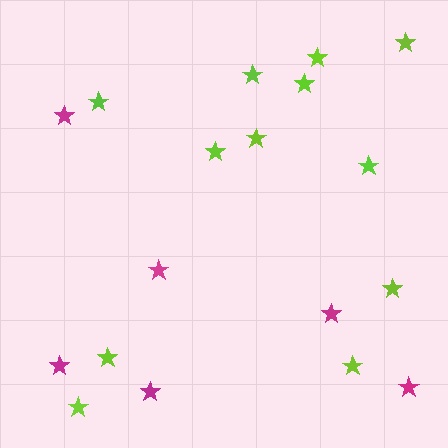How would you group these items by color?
There are 2 groups: one group of lime stars (12) and one group of magenta stars (6).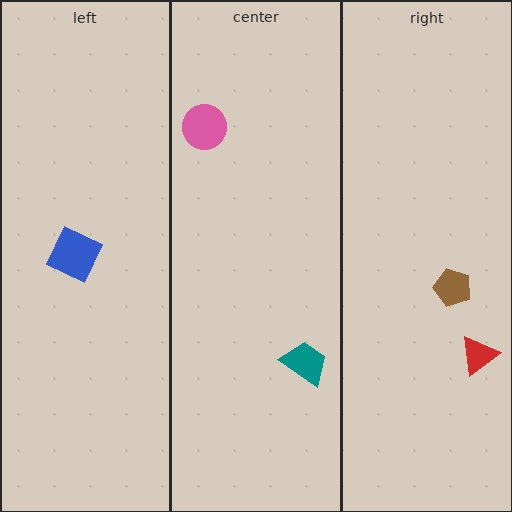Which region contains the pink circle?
The center region.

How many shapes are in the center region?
2.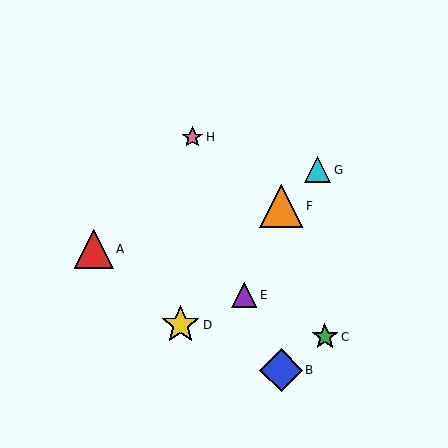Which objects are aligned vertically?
Objects B, F are aligned vertically.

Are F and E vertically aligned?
No, F is at x≈281 and E is at x≈244.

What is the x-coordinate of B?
Object B is at x≈281.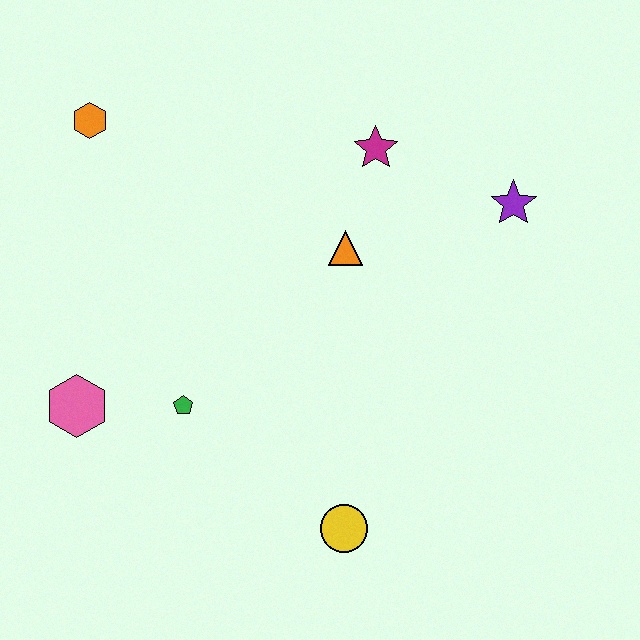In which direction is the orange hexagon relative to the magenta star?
The orange hexagon is to the left of the magenta star.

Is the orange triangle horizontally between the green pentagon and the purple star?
Yes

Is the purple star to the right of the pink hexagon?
Yes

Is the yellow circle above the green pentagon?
No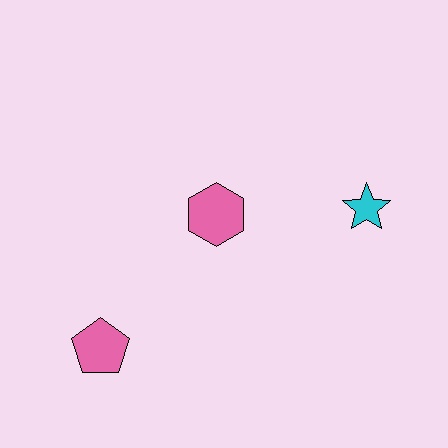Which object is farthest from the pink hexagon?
The pink pentagon is farthest from the pink hexagon.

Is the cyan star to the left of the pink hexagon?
No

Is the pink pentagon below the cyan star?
Yes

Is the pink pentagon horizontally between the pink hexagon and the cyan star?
No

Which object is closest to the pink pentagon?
The pink hexagon is closest to the pink pentagon.